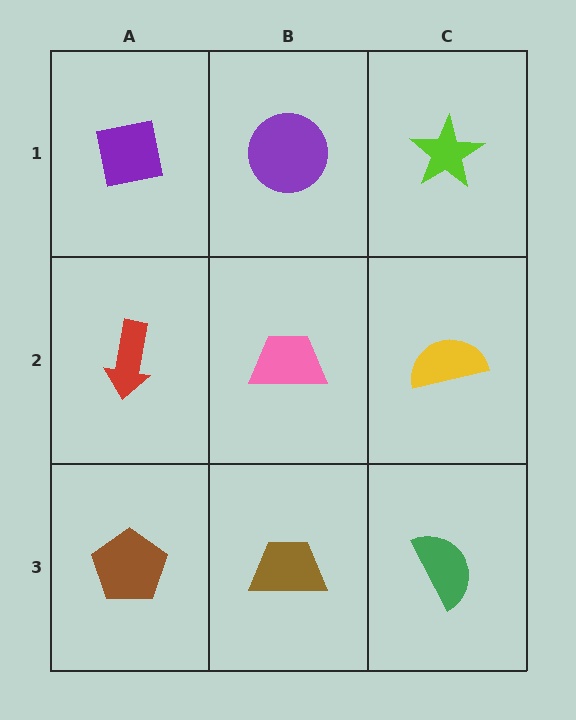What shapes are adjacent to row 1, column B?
A pink trapezoid (row 2, column B), a purple square (row 1, column A), a lime star (row 1, column C).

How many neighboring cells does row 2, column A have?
3.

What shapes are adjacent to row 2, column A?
A purple square (row 1, column A), a brown pentagon (row 3, column A), a pink trapezoid (row 2, column B).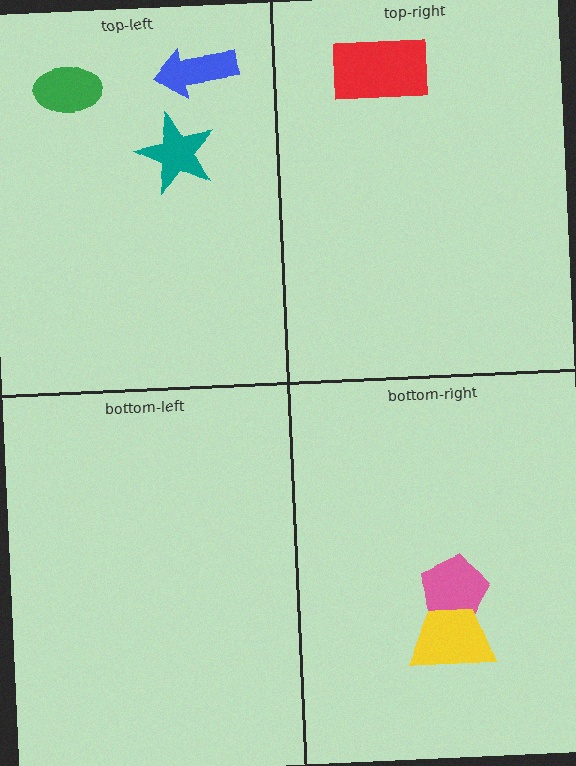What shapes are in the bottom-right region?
The pink pentagon, the yellow trapezoid.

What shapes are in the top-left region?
The green ellipse, the teal star, the blue arrow.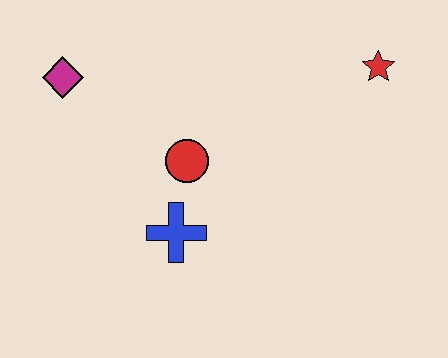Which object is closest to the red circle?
The blue cross is closest to the red circle.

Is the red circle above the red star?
No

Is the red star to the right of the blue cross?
Yes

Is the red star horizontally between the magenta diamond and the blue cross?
No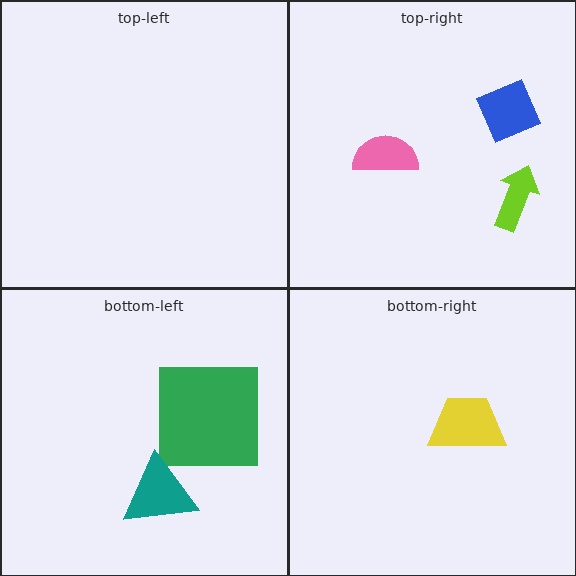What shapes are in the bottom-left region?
The green square, the teal triangle.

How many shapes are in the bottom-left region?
2.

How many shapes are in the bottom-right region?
1.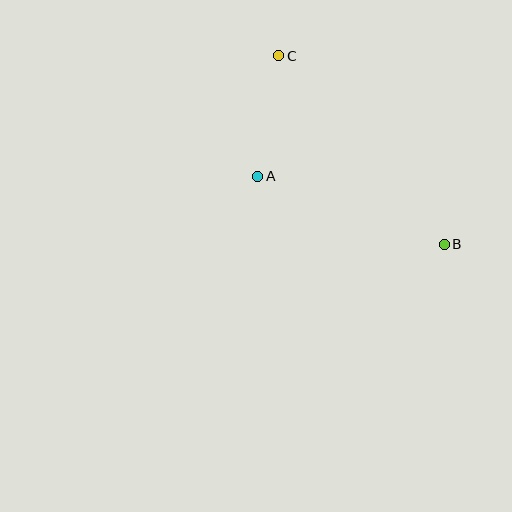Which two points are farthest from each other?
Points B and C are farthest from each other.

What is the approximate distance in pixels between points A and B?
The distance between A and B is approximately 199 pixels.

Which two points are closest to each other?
Points A and C are closest to each other.